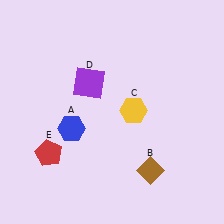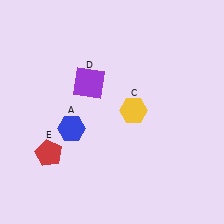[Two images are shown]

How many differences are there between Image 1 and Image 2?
There is 1 difference between the two images.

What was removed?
The brown diamond (B) was removed in Image 2.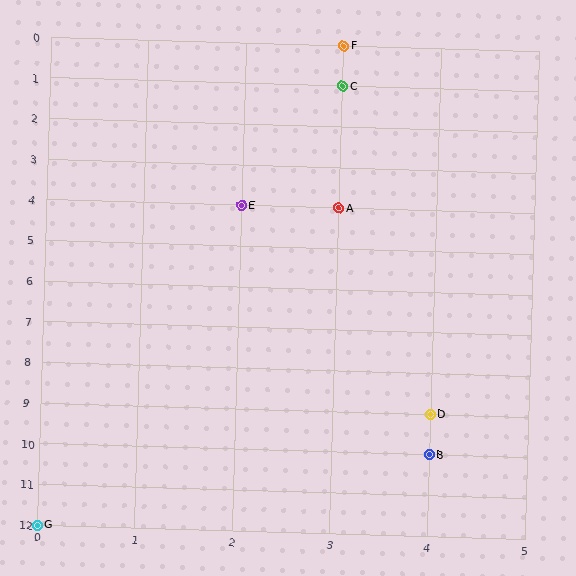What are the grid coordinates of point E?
Point E is at grid coordinates (2, 4).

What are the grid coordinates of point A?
Point A is at grid coordinates (3, 4).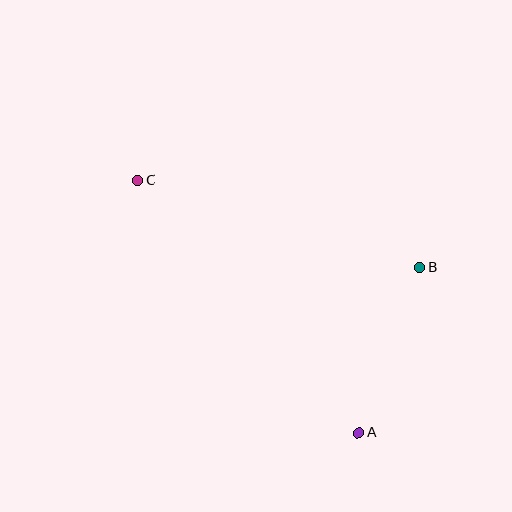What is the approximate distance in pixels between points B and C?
The distance between B and C is approximately 295 pixels.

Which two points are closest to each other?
Points A and B are closest to each other.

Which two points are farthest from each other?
Points A and C are farthest from each other.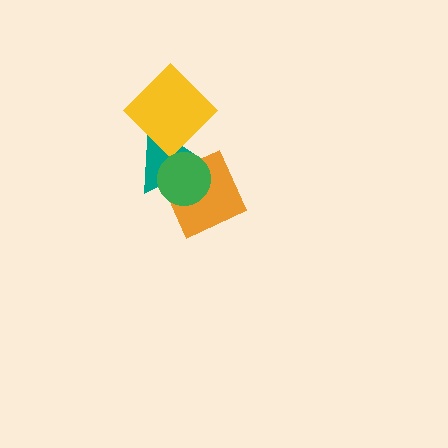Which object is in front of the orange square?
The green circle is in front of the orange square.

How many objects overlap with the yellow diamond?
1 object overlaps with the yellow diamond.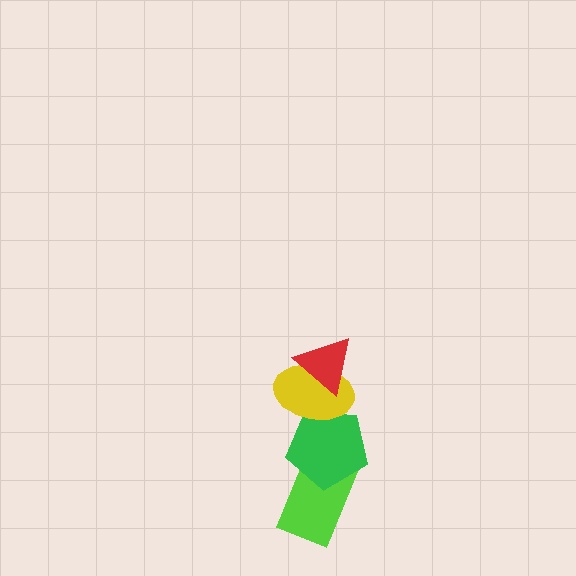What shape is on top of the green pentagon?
The yellow ellipse is on top of the green pentagon.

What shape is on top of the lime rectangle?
The green pentagon is on top of the lime rectangle.